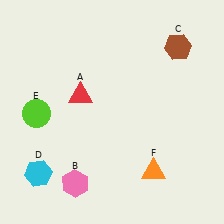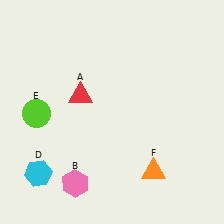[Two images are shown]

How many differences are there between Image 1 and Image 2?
There is 1 difference between the two images.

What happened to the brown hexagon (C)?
The brown hexagon (C) was removed in Image 2. It was in the top-right area of Image 1.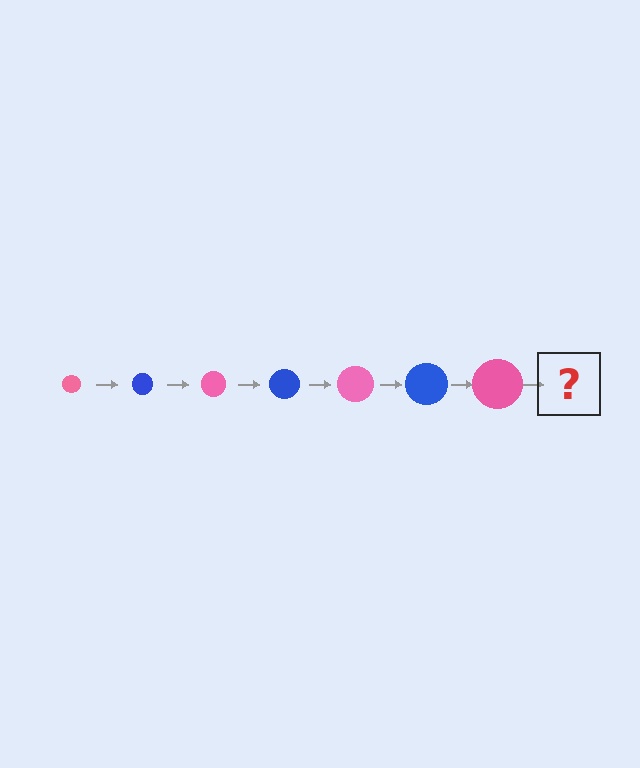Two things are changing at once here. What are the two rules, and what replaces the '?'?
The two rules are that the circle grows larger each step and the color cycles through pink and blue. The '?' should be a blue circle, larger than the previous one.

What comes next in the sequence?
The next element should be a blue circle, larger than the previous one.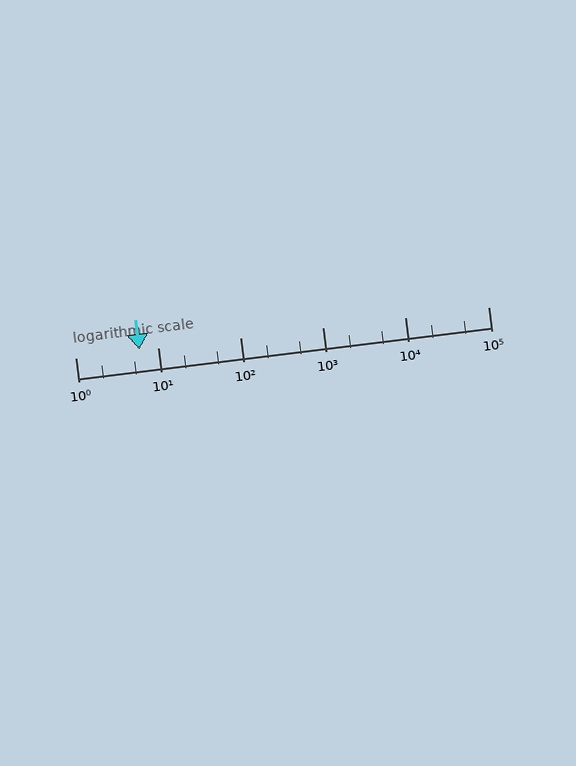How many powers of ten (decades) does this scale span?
The scale spans 5 decades, from 1 to 100000.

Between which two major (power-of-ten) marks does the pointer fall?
The pointer is between 1 and 10.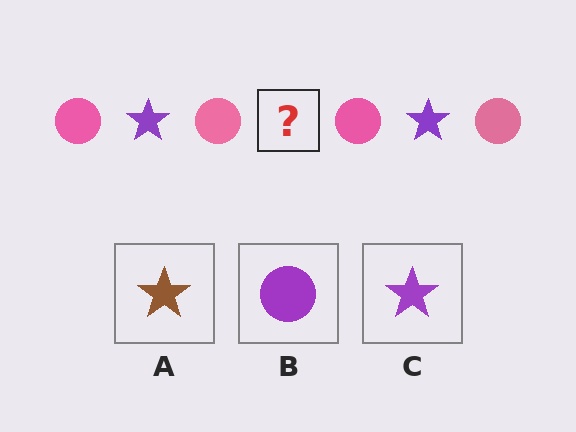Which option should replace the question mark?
Option C.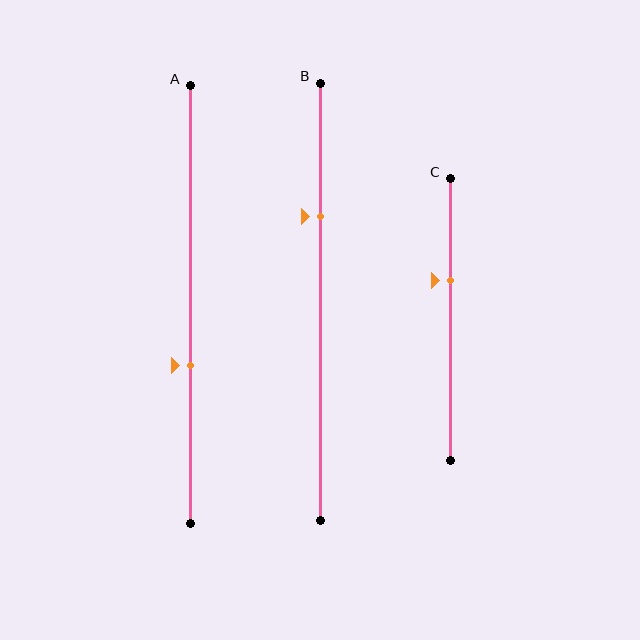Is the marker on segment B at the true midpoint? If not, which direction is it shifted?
No, the marker on segment B is shifted upward by about 20% of the segment length.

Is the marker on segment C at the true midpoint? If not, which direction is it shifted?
No, the marker on segment C is shifted upward by about 14% of the segment length.